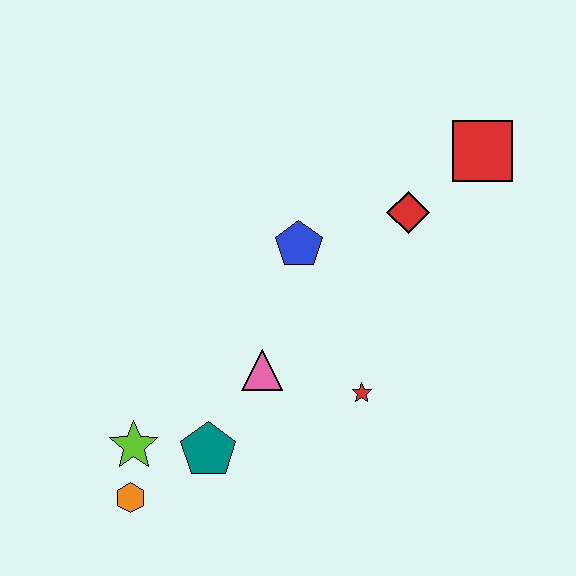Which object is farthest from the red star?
The red square is farthest from the red star.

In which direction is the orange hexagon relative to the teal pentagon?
The orange hexagon is to the left of the teal pentagon.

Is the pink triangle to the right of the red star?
No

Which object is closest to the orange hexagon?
The lime star is closest to the orange hexagon.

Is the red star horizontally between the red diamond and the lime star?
Yes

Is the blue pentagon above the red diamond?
No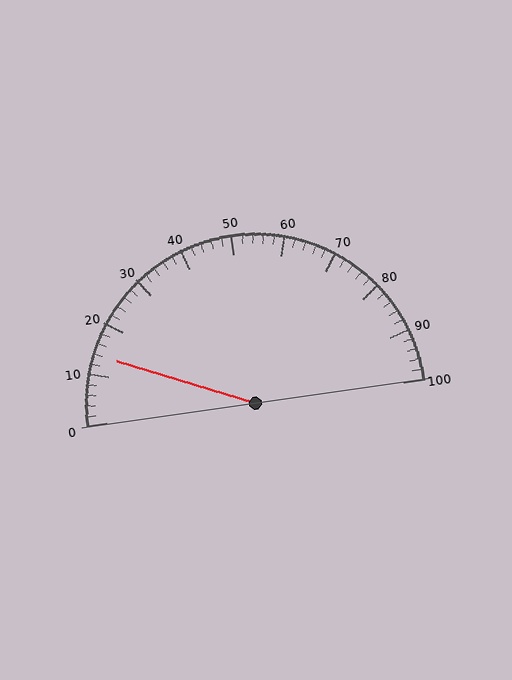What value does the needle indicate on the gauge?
The needle indicates approximately 14.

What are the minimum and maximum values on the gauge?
The gauge ranges from 0 to 100.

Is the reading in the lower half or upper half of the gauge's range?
The reading is in the lower half of the range (0 to 100).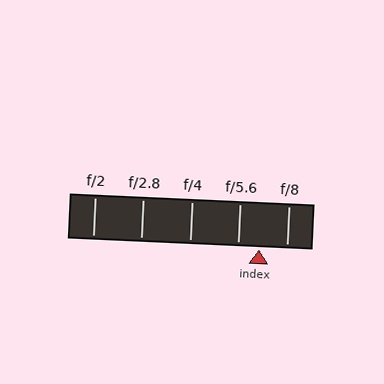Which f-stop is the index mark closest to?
The index mark is closest to f/5.6.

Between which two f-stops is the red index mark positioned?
The index mark is between f/5.6 and f/8.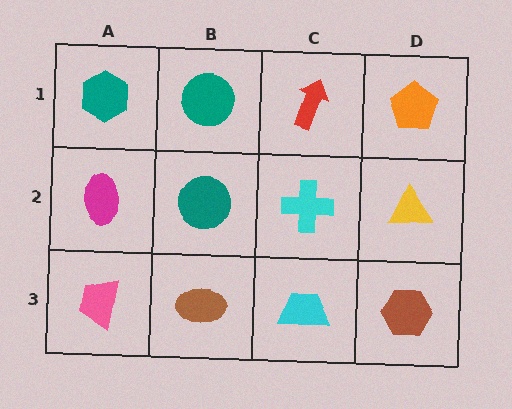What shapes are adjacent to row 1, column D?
A yellow triangle (row 2, column D), a red arrow (row 1, column C).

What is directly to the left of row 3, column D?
A cyan trapezoid.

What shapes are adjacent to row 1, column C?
A cyan cross (row 2, column C), a teal circle (row 1, column B), an orange pentagon (row 1, column D).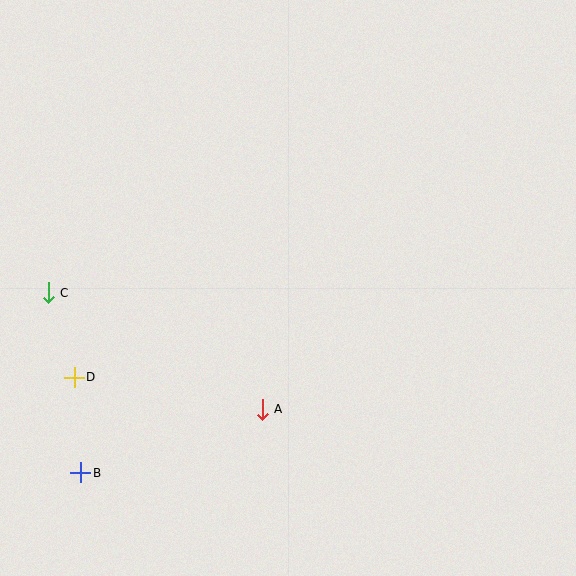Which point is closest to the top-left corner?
Point C is closest to the top-left corner.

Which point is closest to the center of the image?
Point A at (262, 409) is closest to the center.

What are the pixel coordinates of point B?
Point B is at (81, 473).